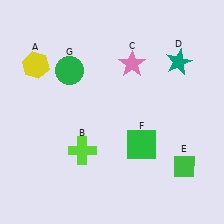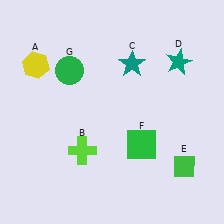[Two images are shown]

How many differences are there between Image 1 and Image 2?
There is 1 difference between the two images.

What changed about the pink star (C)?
In Image 1, C is pink. In Image 2, it changed to teal.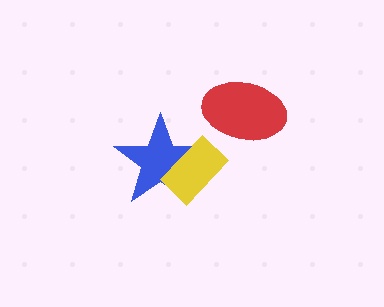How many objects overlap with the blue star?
1 object overlaps with the blue star.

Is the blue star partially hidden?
Yes, it is partially covered by another shape.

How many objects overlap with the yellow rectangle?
1 object overlaps with the yellow rectangle.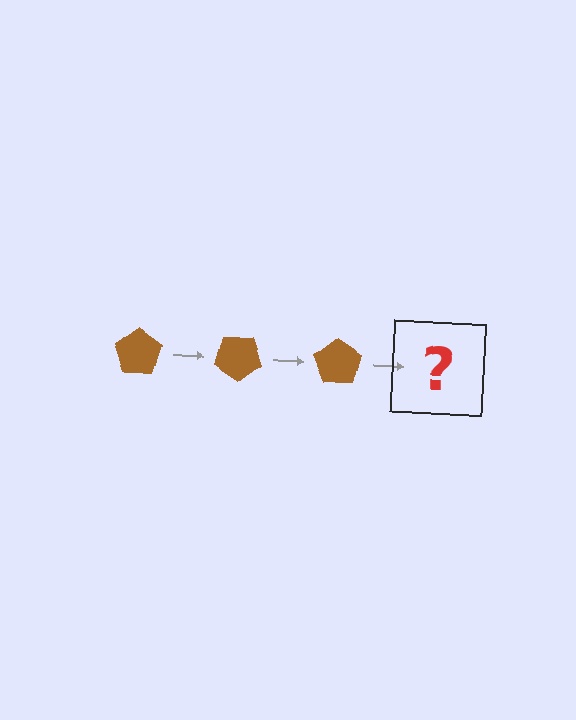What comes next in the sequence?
The next element should be a brown pentagon rotated 105 degrees.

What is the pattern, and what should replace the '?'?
The pattern is that the pentagon rotates 35 degrees each step. The '?' should be a brown pentagon rotated 105 degrees.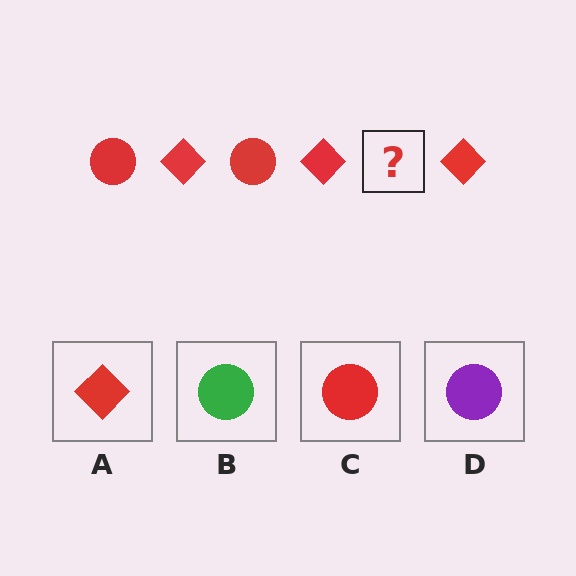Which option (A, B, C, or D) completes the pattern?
C.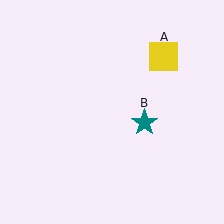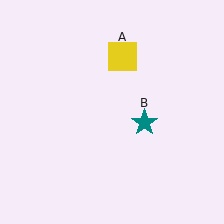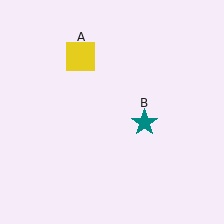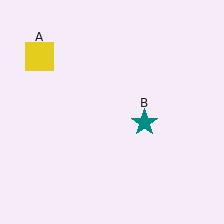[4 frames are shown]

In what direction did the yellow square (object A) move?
The yellow square (object A) moved left.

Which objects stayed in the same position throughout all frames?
Teal star (object B) remained stationary.